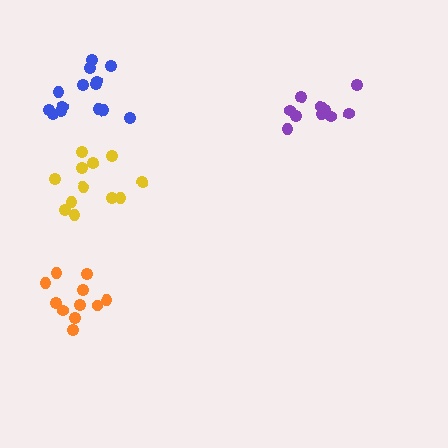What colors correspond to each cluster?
The clusters are colored: orange, purple, yellow, blue.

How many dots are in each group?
Group 1: 11 dots, Group 2: 11 dots, Group 3: 13 dots, Group 4: 14 dots (49 total).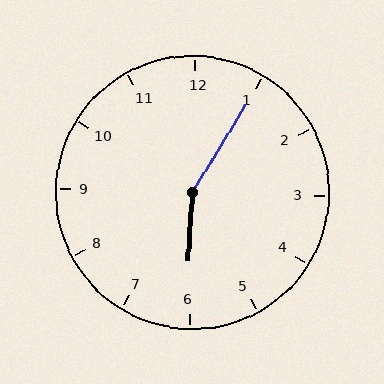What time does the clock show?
6:05.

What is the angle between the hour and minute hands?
Approximately 152 degrees.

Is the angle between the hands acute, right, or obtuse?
It is obtuse.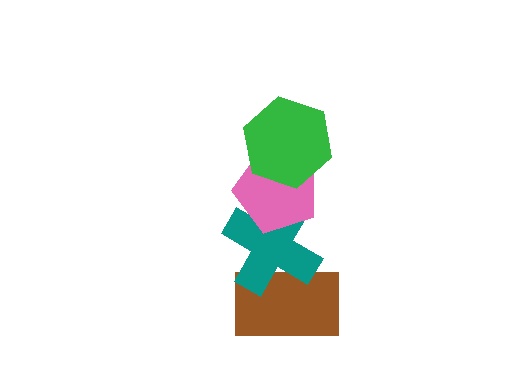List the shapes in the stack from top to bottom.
From top to bottom: the green hexagon, the pink pentagon, the teal cross, the brown rectangle.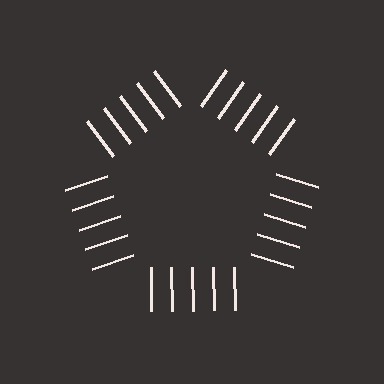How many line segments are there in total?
25 — 5 along each of the 5 edges.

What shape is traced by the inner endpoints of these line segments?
An illusory pentagon — the line segments terminate on its edges but no continuous stroke is drawn.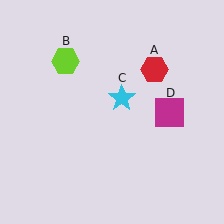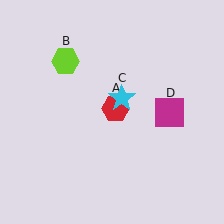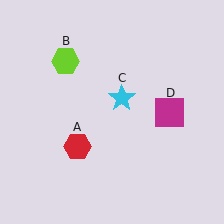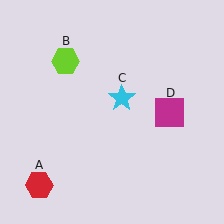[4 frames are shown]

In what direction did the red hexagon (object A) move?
The red hexagon (object A) moved down and to the left.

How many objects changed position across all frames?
1 object changed position: red hexagon (object A).